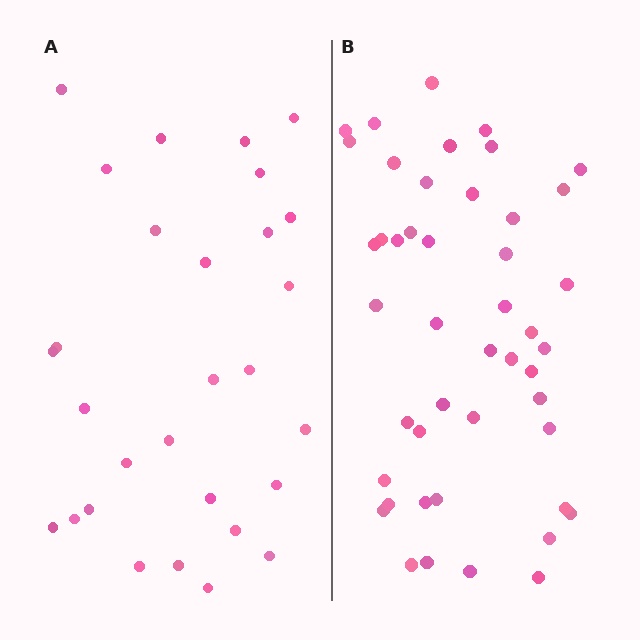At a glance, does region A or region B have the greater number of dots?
Region B (the right region) has more dots.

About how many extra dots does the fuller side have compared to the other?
Region B has approximately 15 more dots than region A.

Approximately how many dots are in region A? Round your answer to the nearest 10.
About 30 dots. (The exact count is 29, which rounds to 30.)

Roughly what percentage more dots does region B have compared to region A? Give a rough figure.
About 60% more.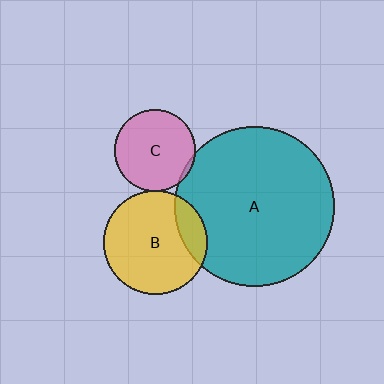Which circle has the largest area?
Circle A (teal).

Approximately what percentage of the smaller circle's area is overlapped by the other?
Approximately 15%.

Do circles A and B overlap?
Yes.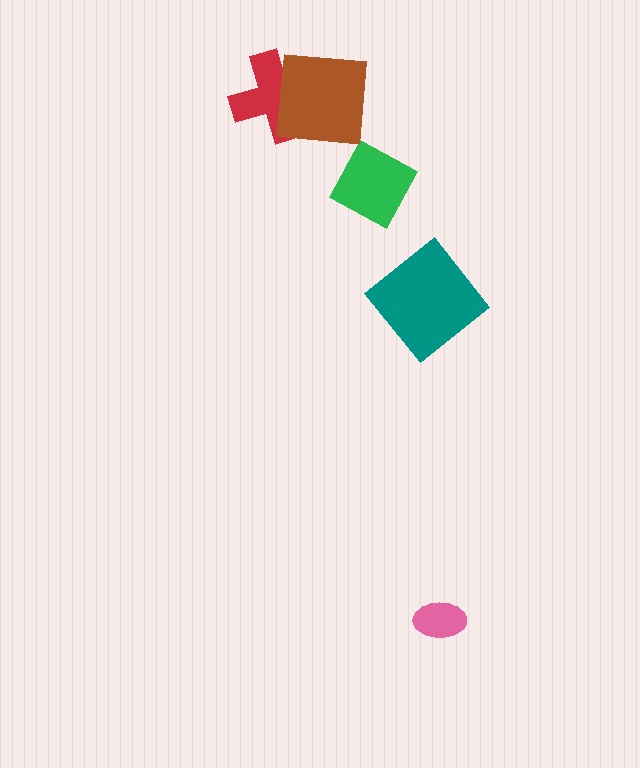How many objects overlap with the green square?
0 objects overlap with the green square.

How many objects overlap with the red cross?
1 object overlaps with the red cross.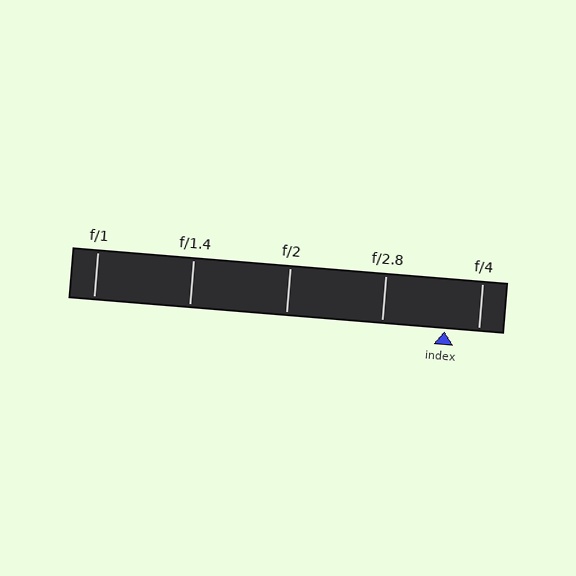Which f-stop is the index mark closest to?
The index mark is closest to f/4.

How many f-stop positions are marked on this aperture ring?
There are 5 f-stop positions marked.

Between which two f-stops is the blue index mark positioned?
The index mark is between f/2.8 and f/4.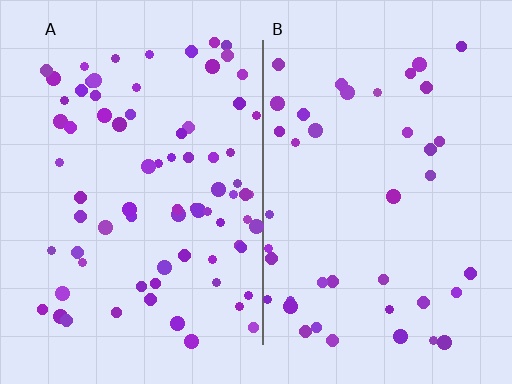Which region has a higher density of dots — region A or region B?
A (the left).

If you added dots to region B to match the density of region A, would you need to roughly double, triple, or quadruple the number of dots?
Approximately double.